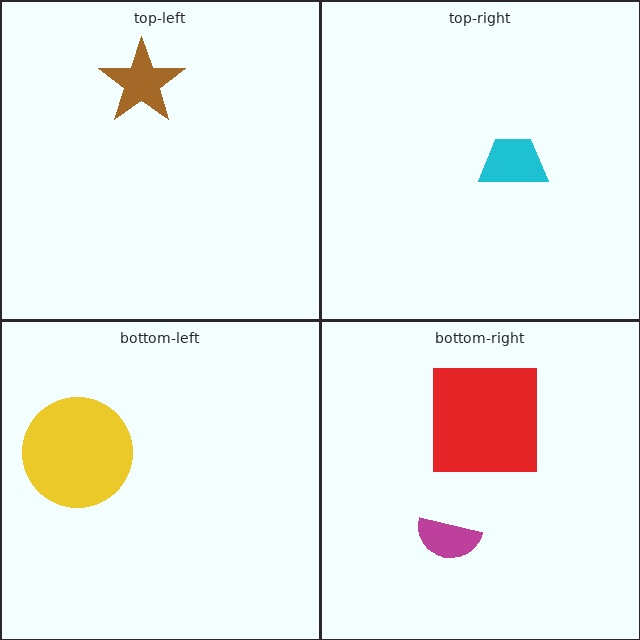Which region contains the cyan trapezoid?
The top-right region.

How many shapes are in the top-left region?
1.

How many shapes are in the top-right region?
1.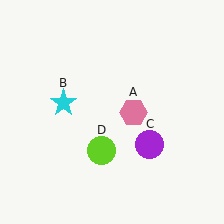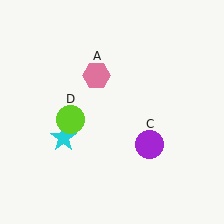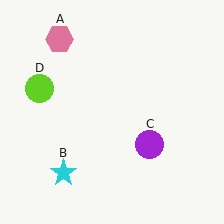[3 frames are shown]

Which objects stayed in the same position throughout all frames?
Purple circle (object C) remained stationary.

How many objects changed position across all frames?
3 objects changed position: pink hexagon (object A), cyan star (object B), lime circle (object D).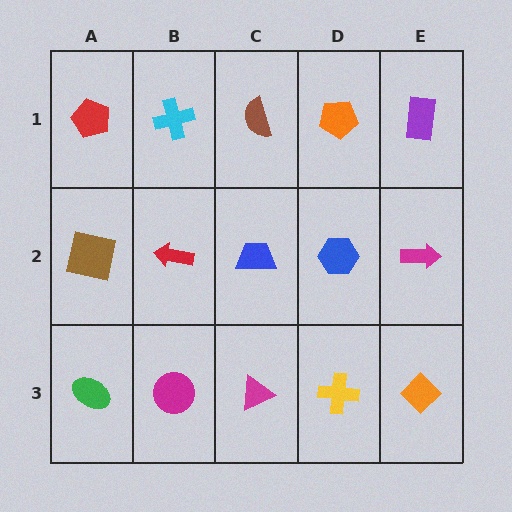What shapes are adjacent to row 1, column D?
A blue hexagon (row 2, column D), a brown semicircle (row 1, column C), a purple rectangle (row 1, column E).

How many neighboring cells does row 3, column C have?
3.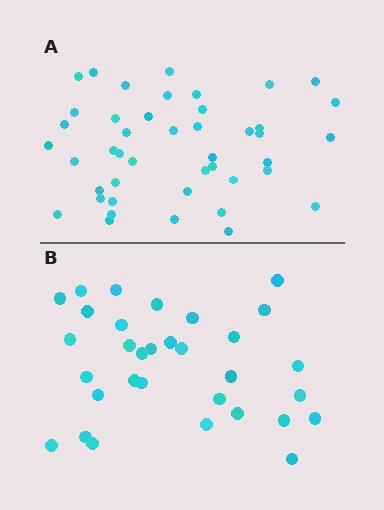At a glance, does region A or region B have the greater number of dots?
Region A (the top region) has more dots.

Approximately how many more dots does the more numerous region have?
Region A has roughly 12 or so more dots than region B.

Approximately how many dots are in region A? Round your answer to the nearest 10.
About 40 dots. (The exact count is 44, which rounds to 40.)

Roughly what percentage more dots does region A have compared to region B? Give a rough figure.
About 40% more.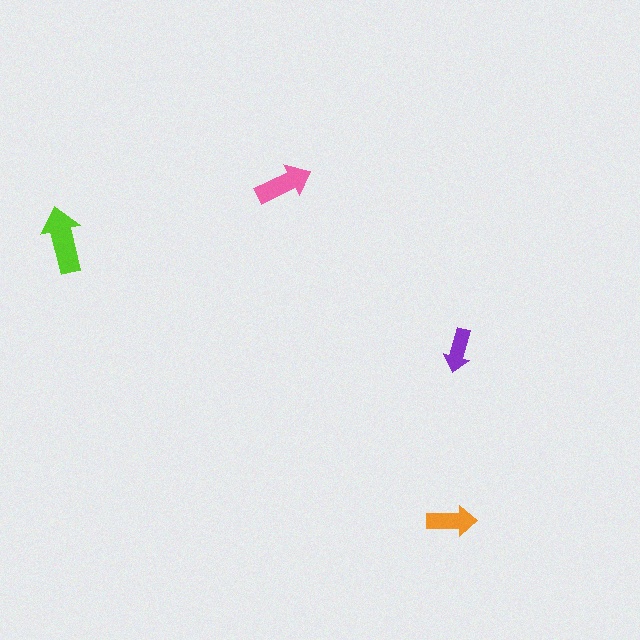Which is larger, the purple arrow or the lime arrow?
The lime one.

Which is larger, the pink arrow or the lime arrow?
The lime one.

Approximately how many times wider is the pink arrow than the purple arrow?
About 1.5 times wider.